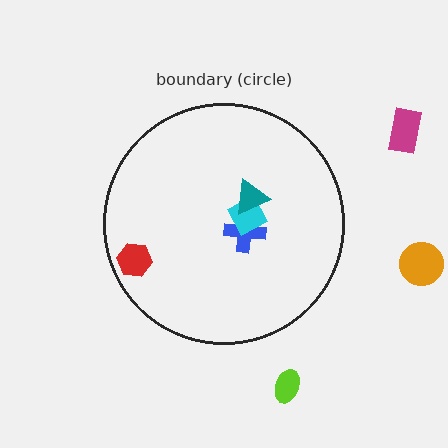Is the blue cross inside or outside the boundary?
Inside.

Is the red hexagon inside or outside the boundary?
Inside.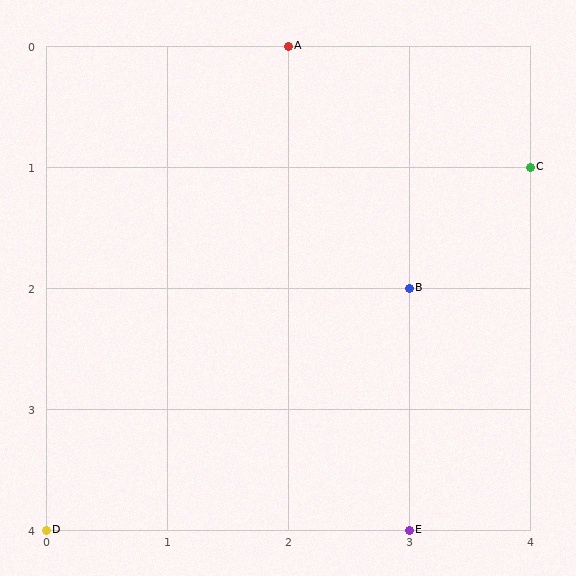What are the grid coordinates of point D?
Point D is at grid coordinates (0, 4).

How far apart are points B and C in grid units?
Points B and C are 1 column and 1 row apart (about 1.4 grid units diagonally).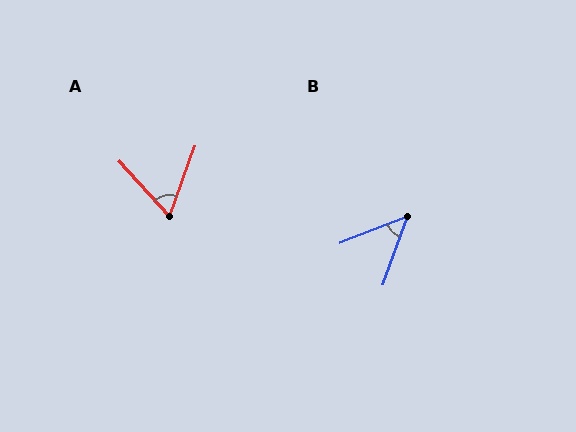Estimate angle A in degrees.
Approximately 62 degrees.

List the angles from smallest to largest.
B (49°), A (62°).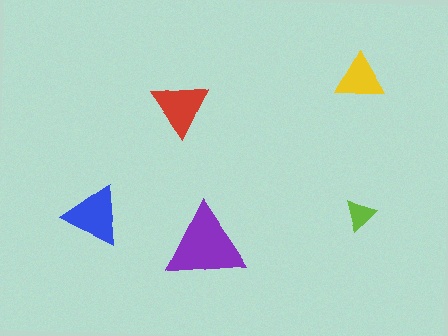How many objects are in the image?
There are 5 objects in the image.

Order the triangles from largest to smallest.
the purple one, the blue one, the red one, the yellow one, the lime one.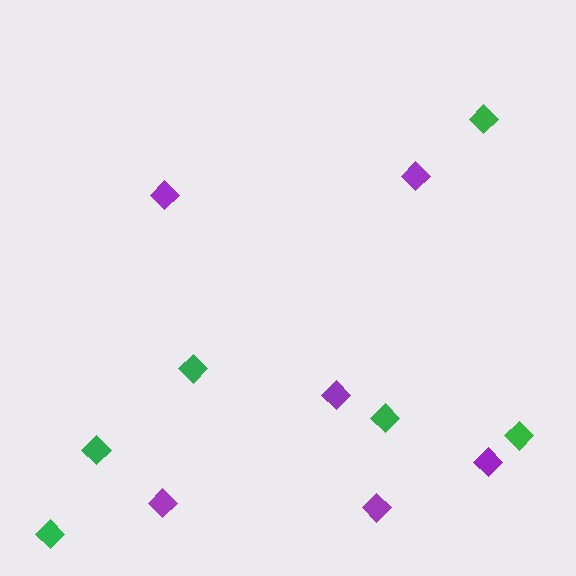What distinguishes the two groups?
There are 2 groups: one group of green diamonds (6) and one group of purple diamonds (6).